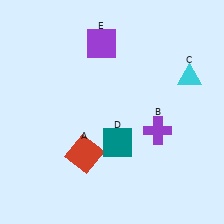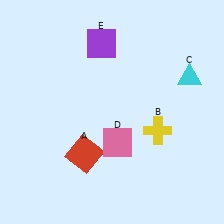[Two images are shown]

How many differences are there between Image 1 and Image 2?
There are 2 differences between the two images.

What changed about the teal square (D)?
In Image 1, D is teal. In Image 2, it changed to pink.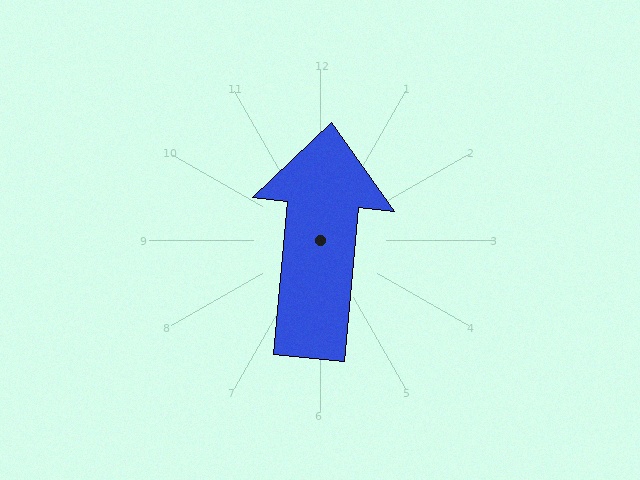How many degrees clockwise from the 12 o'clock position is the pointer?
Approximately 5 degrees.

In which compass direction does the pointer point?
North.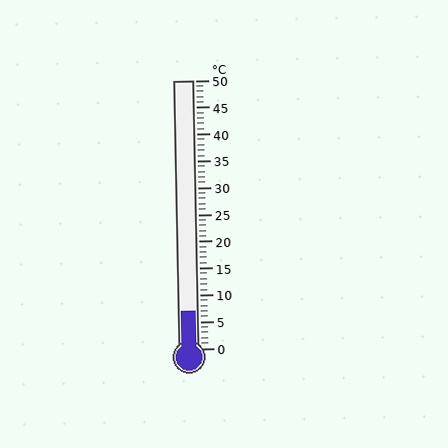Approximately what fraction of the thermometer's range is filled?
The thermometer is filled to approximately 15% of its range.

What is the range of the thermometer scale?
The thermometer scale ranges from 0°C to 50°C.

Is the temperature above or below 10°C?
The temperature is below 10°C.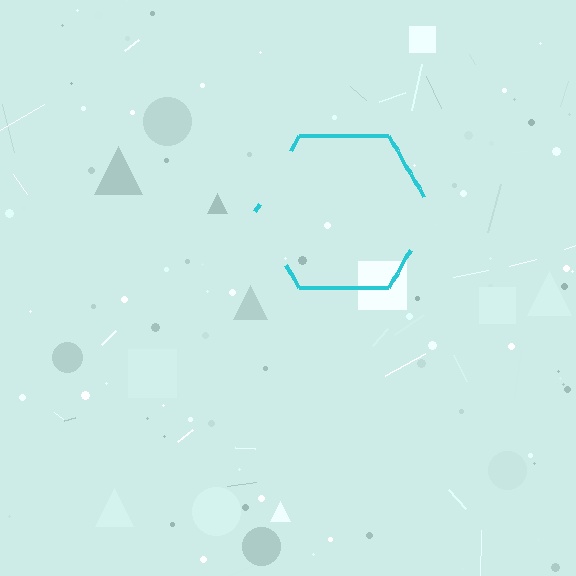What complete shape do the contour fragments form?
The contour fragments form a hexagon.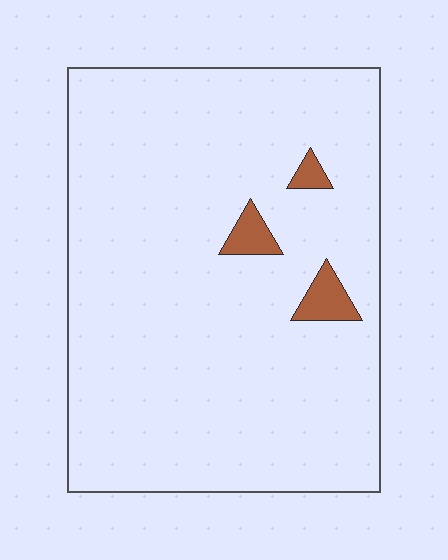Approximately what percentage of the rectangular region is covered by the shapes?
Approximately 5%.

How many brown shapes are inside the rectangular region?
3.